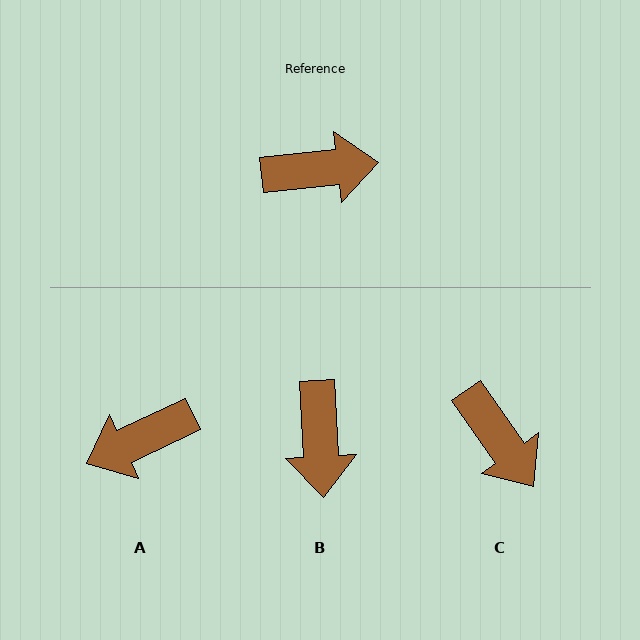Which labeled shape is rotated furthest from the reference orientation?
A, about 161 degrees away.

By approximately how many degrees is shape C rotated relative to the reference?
Approximately 61 degrees clockwise.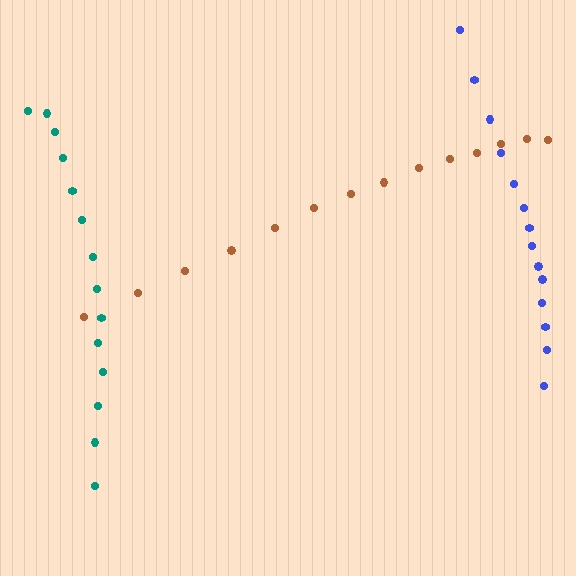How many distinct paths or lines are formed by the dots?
There are 3 distinct paths.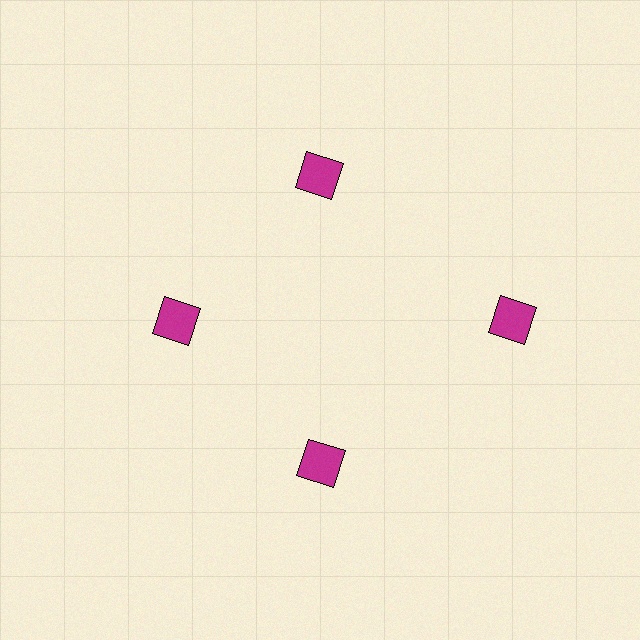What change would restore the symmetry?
The symmetry would be restored by moving it inward, back onto the ring so that all 4 squares sit at equal angles and equal distance from the center.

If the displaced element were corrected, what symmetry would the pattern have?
It would have 4-fold rotational symmetry — the pattern would map onto itself every 90 degrees.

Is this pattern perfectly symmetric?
No. The 4 magenta squares are arranged in a ring, but one element near the 3 o'clock position is pushed outward from the center, breaking the 4-fold rotational symmetry.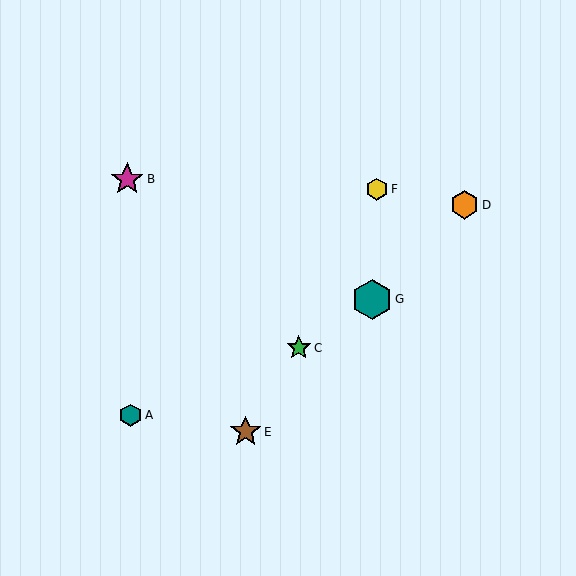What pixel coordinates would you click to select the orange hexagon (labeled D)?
Click at (465, 205) to select the orange hexagon D.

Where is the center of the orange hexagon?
The center of the orange hexagon is at (465, 205).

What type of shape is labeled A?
Shape A is a teal hexagon.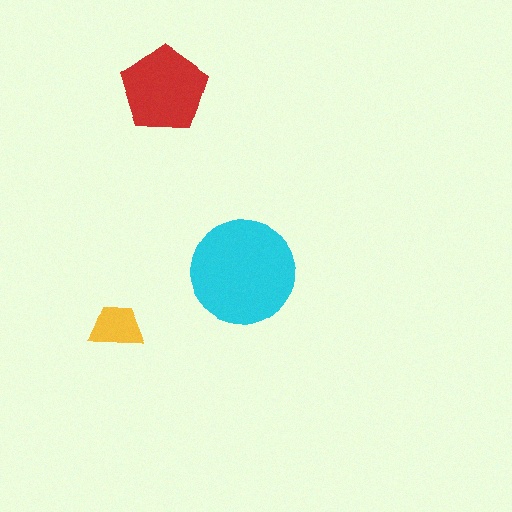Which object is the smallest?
The yellow trapezoid.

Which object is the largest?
The cyan circle.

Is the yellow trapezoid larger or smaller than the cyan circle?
Smaller.